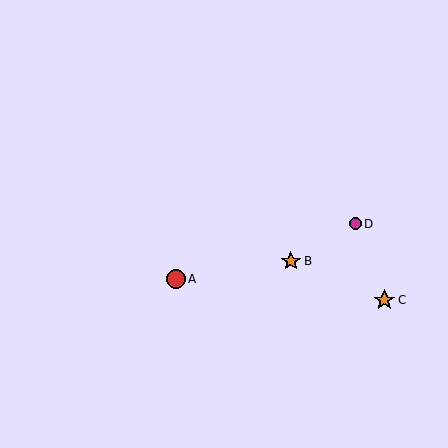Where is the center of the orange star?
The center of the orange star is at (384, 300).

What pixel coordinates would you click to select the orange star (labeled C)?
Click at (384, 300) to select the orange star C.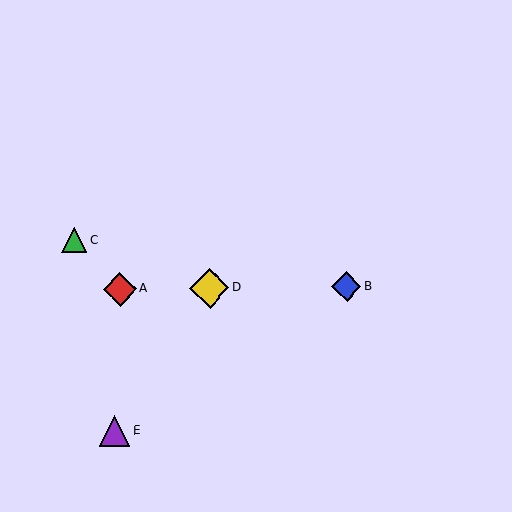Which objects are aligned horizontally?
Objects A, B, D are aligned horizontally.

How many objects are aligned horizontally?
3 objects (A, B, D) are aligned horizontally.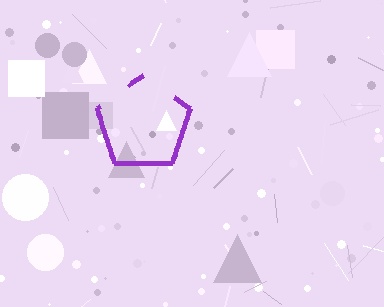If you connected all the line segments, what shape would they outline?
They would outline a pentagon.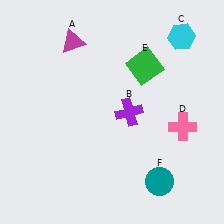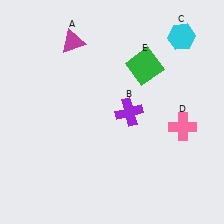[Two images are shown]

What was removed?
The teal circle (F) was removed in Image 2.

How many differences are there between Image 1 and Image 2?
There is 1 difference between the two images.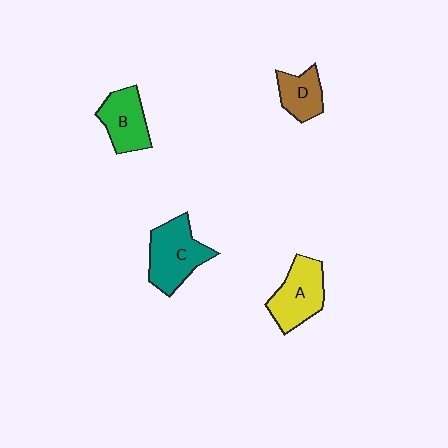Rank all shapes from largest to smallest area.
From largest to smallest: C (teal), A (yellow), B (green), D (brown).